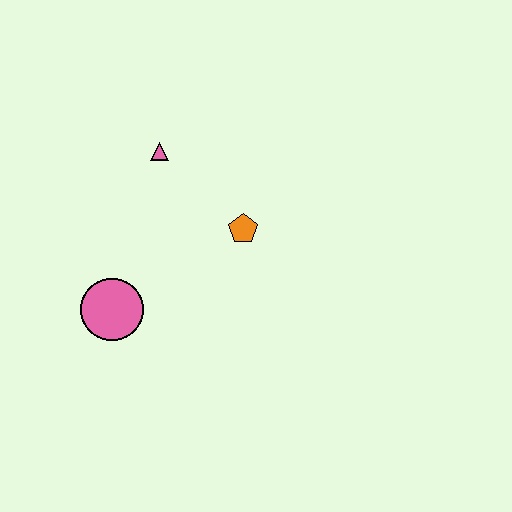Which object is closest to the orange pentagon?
The pink triangle is closest to the orange pentagon.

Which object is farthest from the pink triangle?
The pink circle is farthest from the pink triangle.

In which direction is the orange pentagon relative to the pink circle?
The orange pentagon is to the right of the pink circle.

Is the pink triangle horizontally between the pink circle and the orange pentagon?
Yes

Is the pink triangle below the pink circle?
No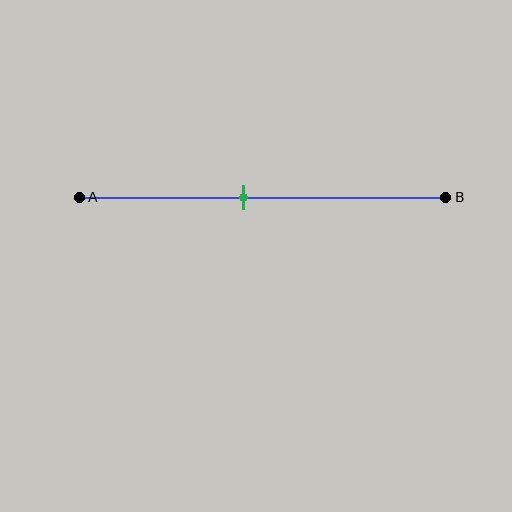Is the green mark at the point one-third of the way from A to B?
No, the mark is at about 45% from A, not at the 33% one-third point.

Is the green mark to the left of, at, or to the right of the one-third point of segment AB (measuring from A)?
The green mark is to the right of the one-third point of segment AB.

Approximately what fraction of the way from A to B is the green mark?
The green mark is approximately 45% of the way from A to B.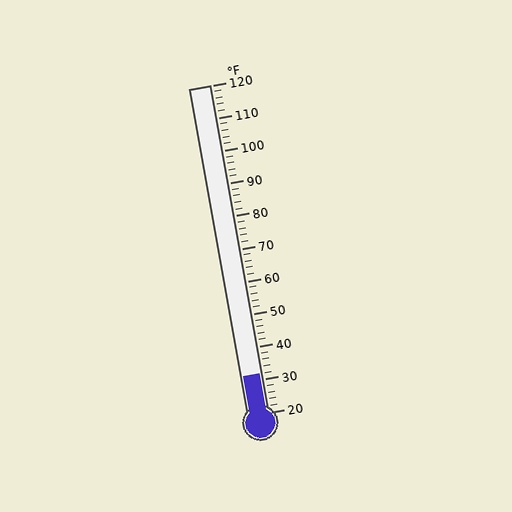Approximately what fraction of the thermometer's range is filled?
The thermometer is filled to approximately 10% of its range.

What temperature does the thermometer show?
The thermometer shows approximately 32°F.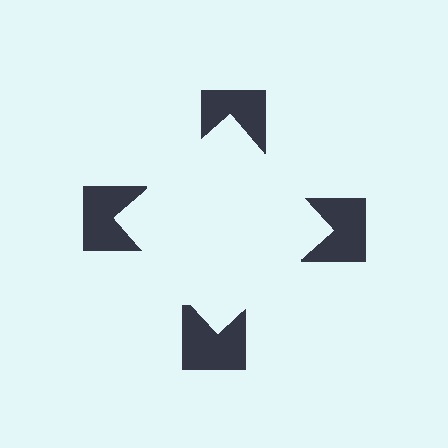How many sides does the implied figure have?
4 sides.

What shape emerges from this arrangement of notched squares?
An illusory square — its edges are inferred from the aligned wedge cuts in the notched squares, not physically drawn.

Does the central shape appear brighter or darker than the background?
It typically appears slightly brighter than the background, even though no actual brightness change is drawn.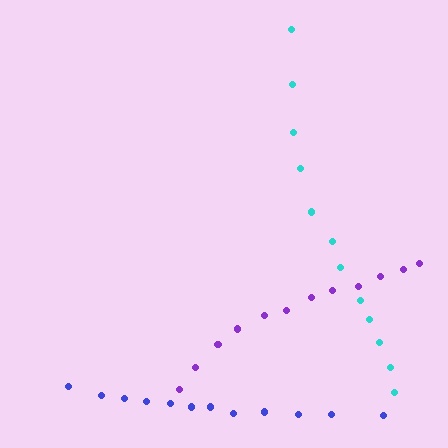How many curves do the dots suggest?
There are 3 distinct paths.